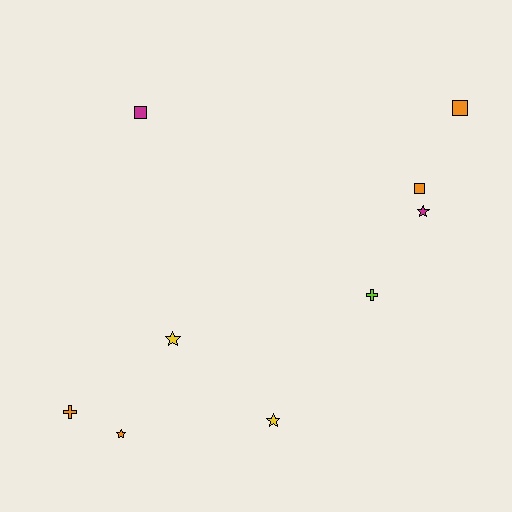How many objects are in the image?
There are 9 objects.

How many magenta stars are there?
There is 1 magenta star.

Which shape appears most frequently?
Star, with 4 objects.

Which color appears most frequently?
Orange, with 4 objects.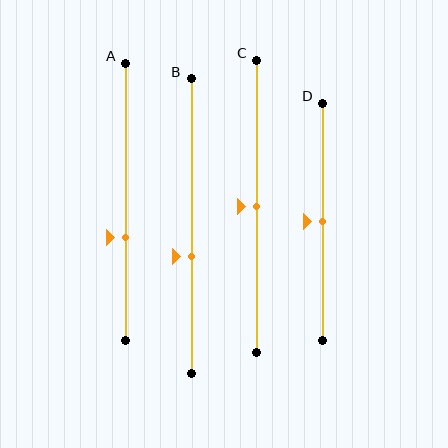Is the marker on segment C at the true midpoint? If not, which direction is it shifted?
Yes, the marker on segment C is at the true midpoint.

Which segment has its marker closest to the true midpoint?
Segment C has its marker closest to the true midpoint.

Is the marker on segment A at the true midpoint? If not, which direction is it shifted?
No, the marker on segment A is shifted downward by about 13% of the segment length.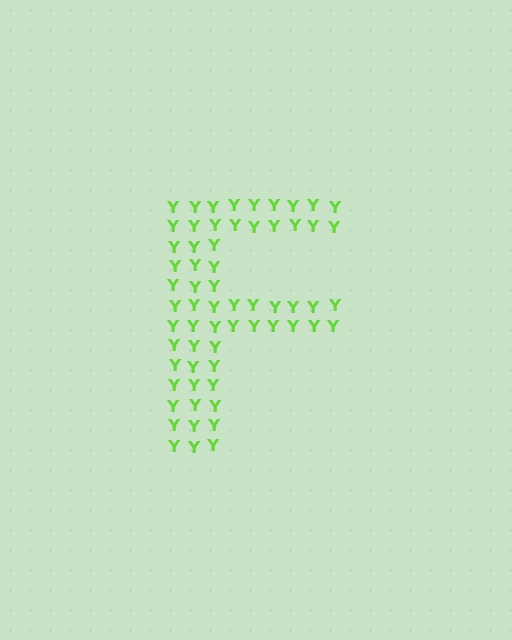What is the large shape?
The large shape is the letter F.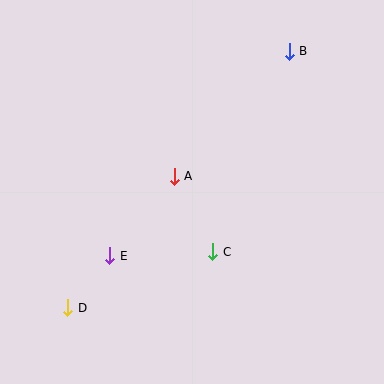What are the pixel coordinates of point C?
Point C is at (213, 252).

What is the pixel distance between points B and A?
The distance between B and A is 170 pixels.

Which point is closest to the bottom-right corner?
Point C is closest to the bottom-right corner.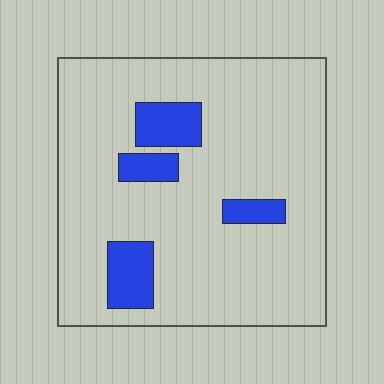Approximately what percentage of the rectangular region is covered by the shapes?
Approximately 15%.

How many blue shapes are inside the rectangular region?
4.